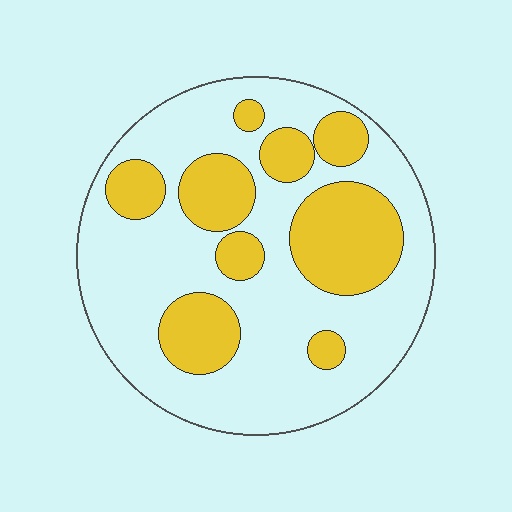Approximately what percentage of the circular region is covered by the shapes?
Approximately 30%.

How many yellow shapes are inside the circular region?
9.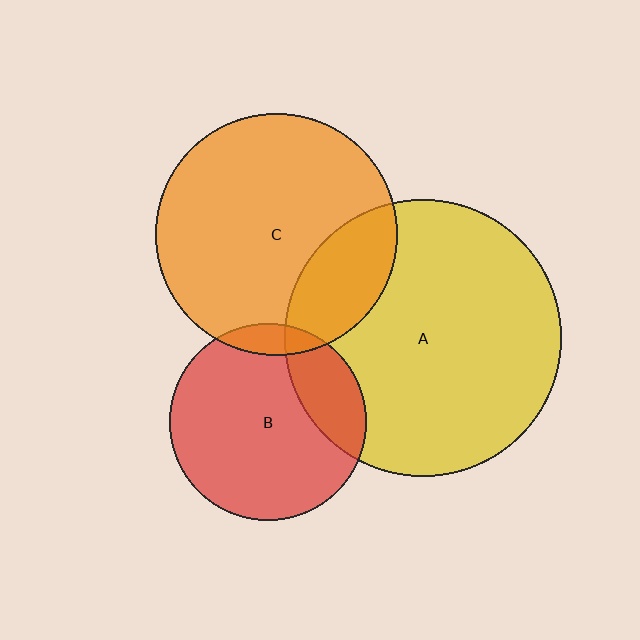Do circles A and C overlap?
Yes.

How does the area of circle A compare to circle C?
Approximately 1.3 times.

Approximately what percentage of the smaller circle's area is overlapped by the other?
Approximately 25%.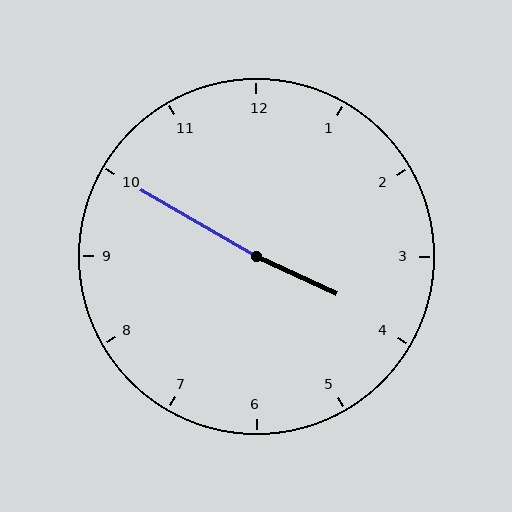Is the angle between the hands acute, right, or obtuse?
It is obtuse.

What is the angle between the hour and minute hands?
Approximately 175 degrees.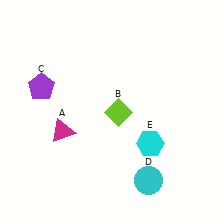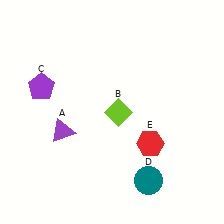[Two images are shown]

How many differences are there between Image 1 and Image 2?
There are 3 differences between the two images.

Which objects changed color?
A changed from magenta to purple. D changed from cyan to teal. E changed from cyan to red.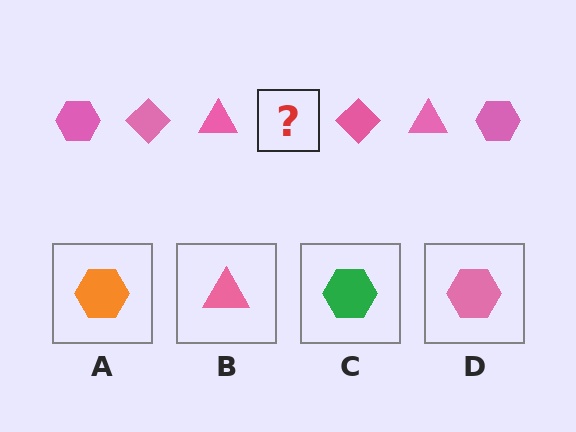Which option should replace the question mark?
Option D.